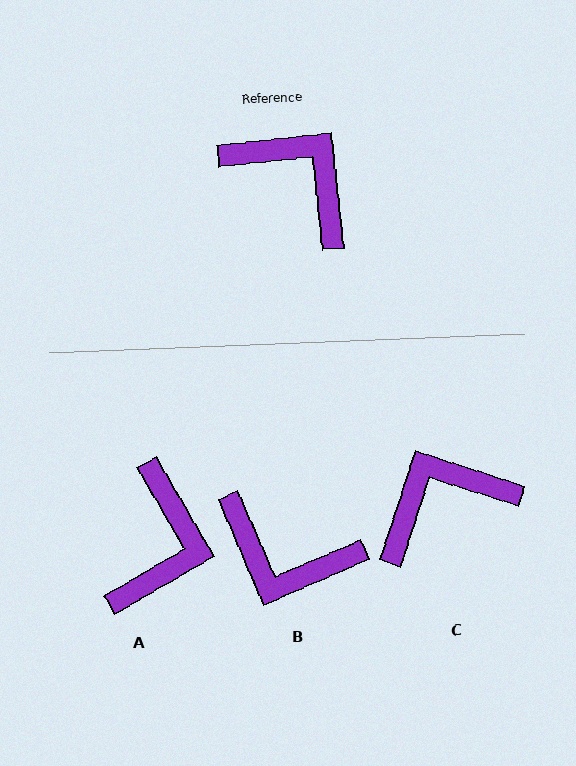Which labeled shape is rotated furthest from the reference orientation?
B, about 163 degrees away.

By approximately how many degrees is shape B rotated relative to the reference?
Approximately 163 degrees clockwise.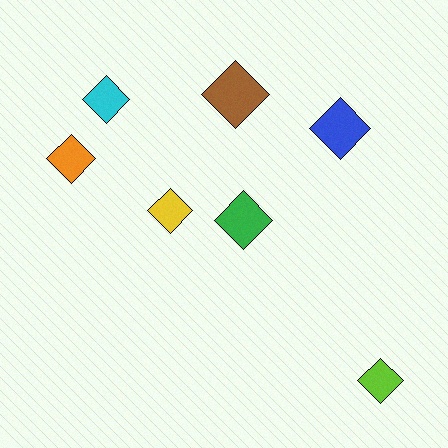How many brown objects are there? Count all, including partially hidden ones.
There is 1 brown object.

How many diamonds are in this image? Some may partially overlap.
There are 7 diamonds.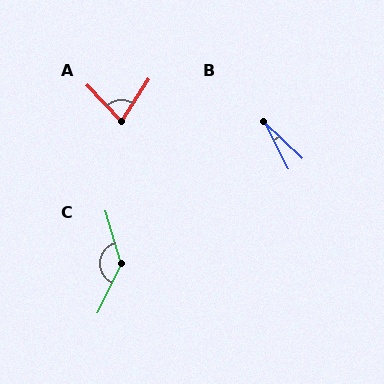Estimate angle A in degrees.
Approximately 76 degrees.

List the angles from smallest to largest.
B (19°), A (76°), C (137°).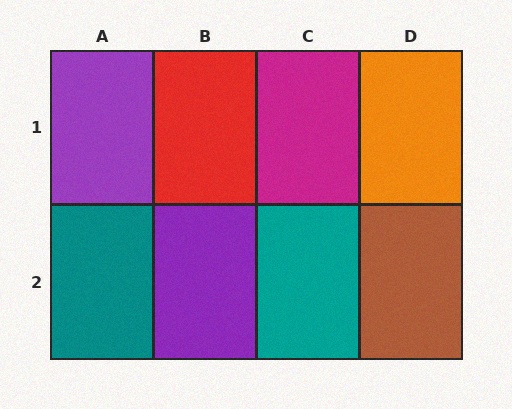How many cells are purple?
2 cells are purple.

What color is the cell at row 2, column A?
Teal.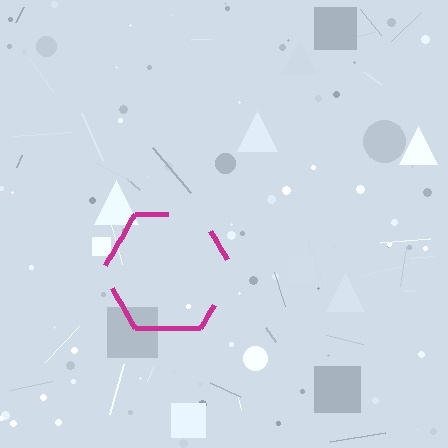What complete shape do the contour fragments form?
The contour fragments form a hexagon.